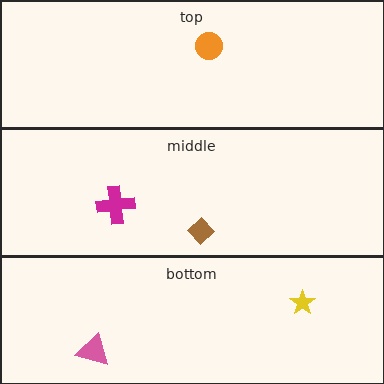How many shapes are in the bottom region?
2.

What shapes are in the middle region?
The magenta cross, the brown diamond.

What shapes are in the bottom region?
The yellow star, the pink triangle.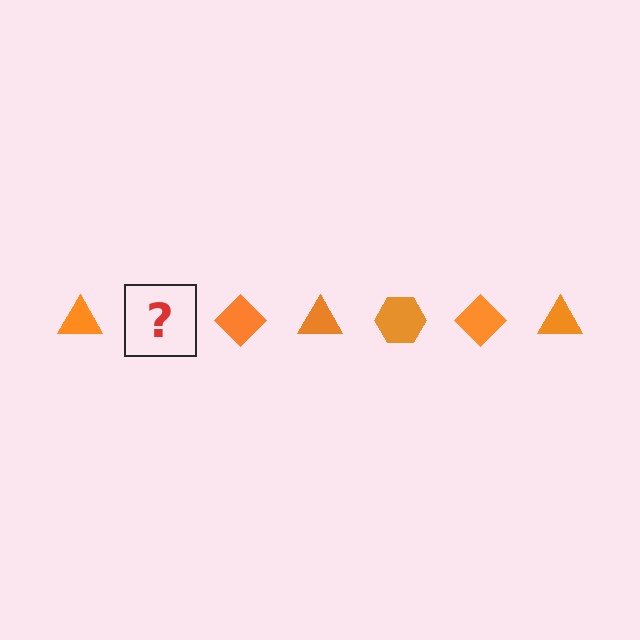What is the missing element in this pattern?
The missing element is an orange hexagon.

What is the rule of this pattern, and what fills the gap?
The rule is that the pattern cycles through triangle, hexagon, diamond shapes in orange. The gap should be filled with an orange hexagon.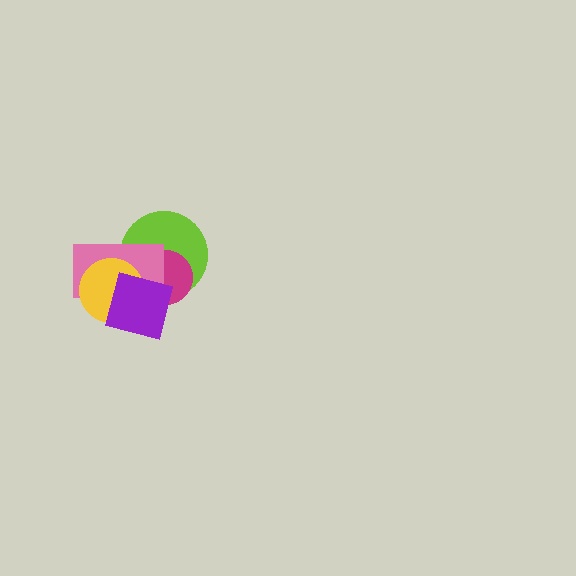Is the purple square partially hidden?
No, no other shape covers it.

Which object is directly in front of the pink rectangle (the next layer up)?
The yellow circle is directly in front of the pink rectangle.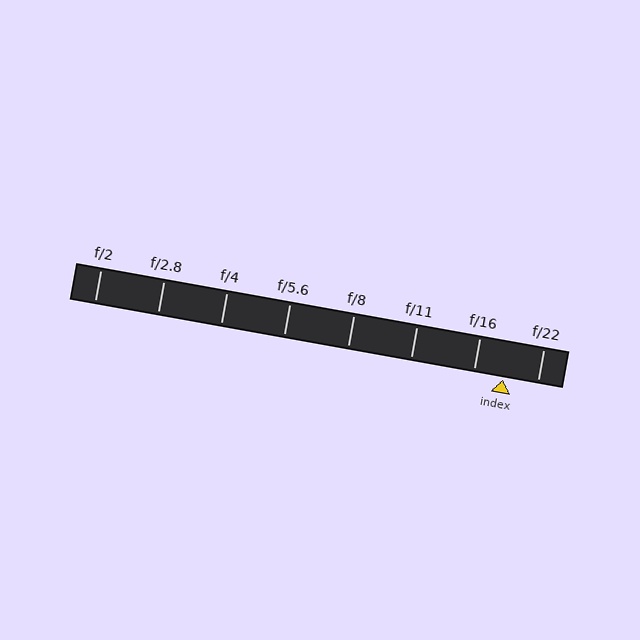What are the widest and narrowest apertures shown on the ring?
The widest aperture shown is f/2 and the narrowest is f/22.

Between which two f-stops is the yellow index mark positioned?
The index mark is between f/16 and f/22.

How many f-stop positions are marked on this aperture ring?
There are 8 f-stop positions marked.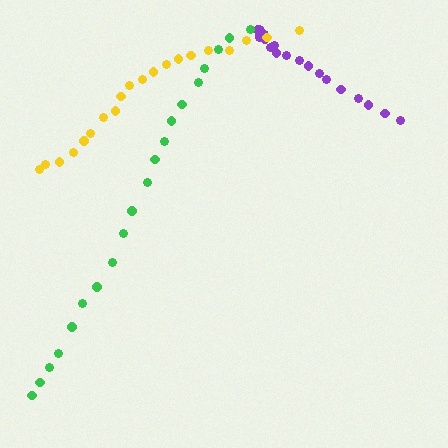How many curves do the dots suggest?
There are 3 distinct paths.